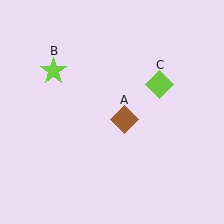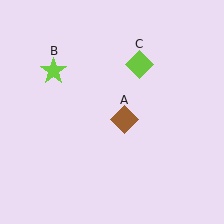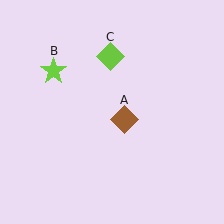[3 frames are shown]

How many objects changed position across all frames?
1 object changed position: lime diamond (object C).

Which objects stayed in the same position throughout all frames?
Brown diamond (object A) and lime star (object B) remained stationary.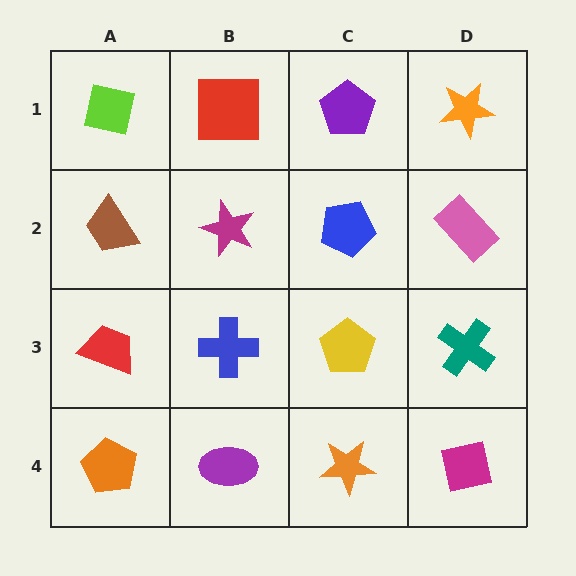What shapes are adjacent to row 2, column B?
A red square (row 1, column B), a blue cross (row 3, column B), a brown trapezoid (row 2, column A), a blue pentagon (row 2, column C).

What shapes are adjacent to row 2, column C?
A purple pentagon (row 1, column C), a yellow pentagon (row 3, column C), a magenta star (row 2, column B), a pink rectangle (row 2, column D).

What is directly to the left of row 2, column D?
A blue pentagon.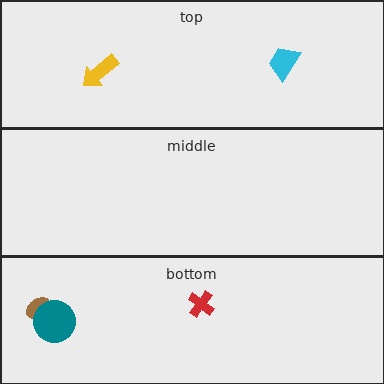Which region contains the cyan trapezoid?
The top region.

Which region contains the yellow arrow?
The top region.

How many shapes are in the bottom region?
3.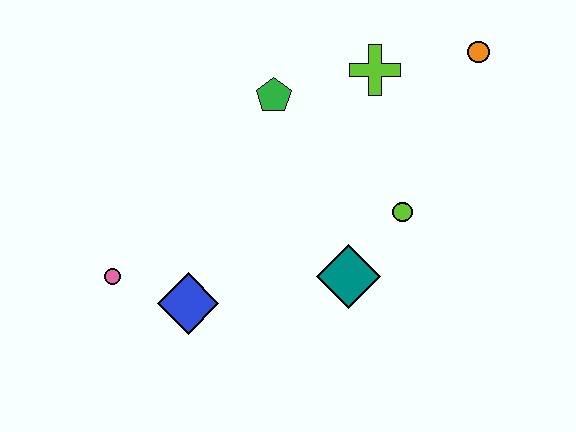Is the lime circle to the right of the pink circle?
Yes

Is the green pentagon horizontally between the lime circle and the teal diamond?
No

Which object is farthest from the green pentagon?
The pink circle is farthest from the green pentagon.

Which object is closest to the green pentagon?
The lime cross is closest to the green pentagon.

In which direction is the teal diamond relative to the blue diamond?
The teal diamond is to the right of the blue diamond.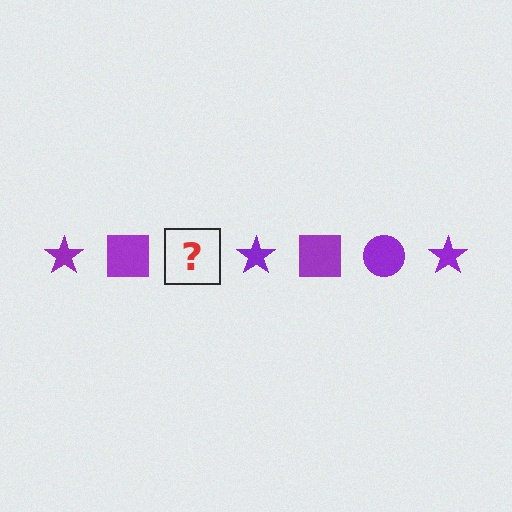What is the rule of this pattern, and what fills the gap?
The rule is that the pattern cycles through star, square, circle shapes in purple. The gap should be filled with a purple circle.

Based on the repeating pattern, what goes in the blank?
The blank should be a purple circle.